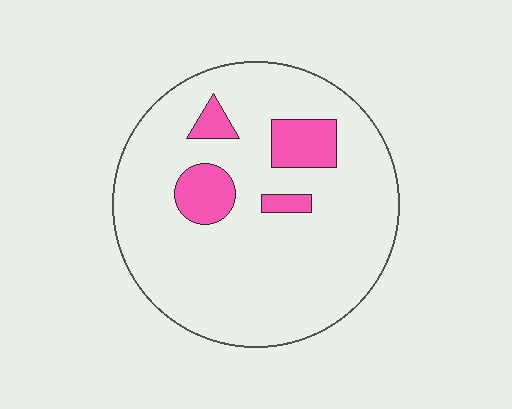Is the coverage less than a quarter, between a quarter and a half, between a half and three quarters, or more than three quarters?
Less than a quarter.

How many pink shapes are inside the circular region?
4.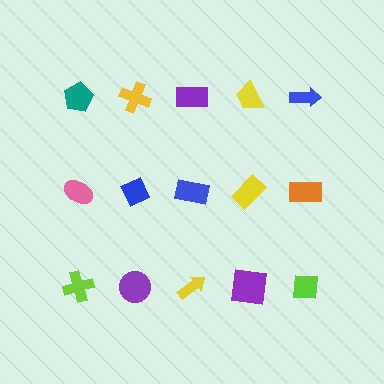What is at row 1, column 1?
A teal pentagon.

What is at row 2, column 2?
A blue diamond.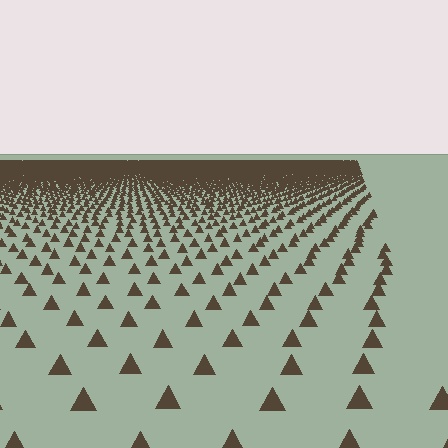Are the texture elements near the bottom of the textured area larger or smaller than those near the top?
Larger. Near the bottom, elements are closer to the viewer and appear at a bigger on-screen size.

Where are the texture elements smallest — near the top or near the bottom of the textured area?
Near the top.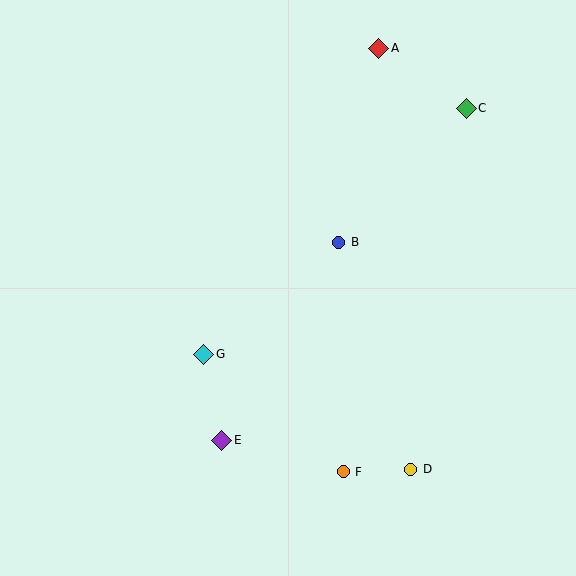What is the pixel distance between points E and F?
The distance between E and F is 126 pixels.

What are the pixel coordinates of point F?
Point F is at (343, 472).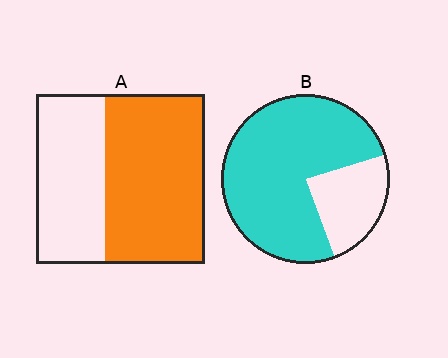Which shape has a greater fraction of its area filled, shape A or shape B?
Shape B.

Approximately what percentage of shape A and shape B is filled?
A is approximately 60% and B is approximately 75%.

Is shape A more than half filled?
Yes.